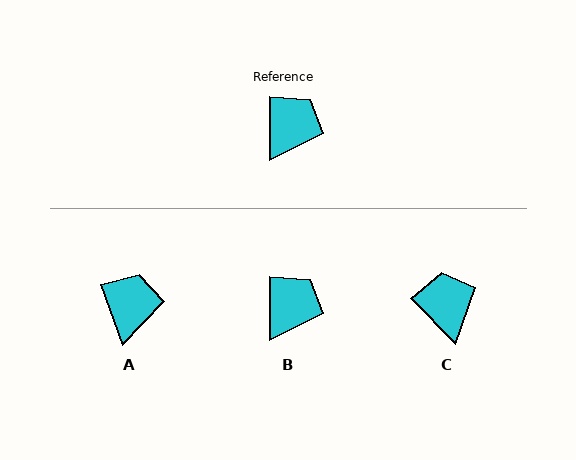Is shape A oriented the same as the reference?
No, it is off by about 20 degrees.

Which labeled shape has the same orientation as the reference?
B.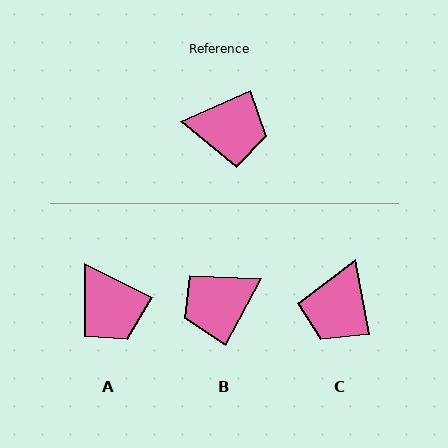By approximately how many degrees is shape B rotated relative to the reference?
Approximately 142 degrees clockwise.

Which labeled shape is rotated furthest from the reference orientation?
B, about 142 degrees away.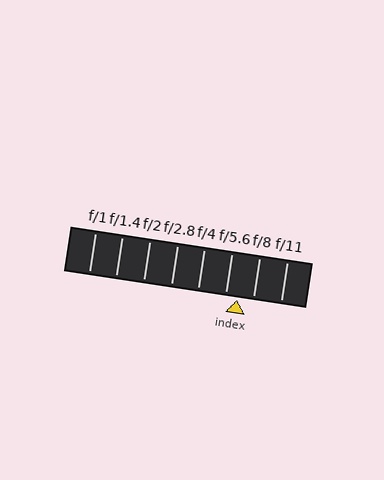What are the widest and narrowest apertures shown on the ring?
The widest aperture shown is f/1 and the narrowest is f/11.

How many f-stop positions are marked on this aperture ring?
There are 8 f-stop positions marked.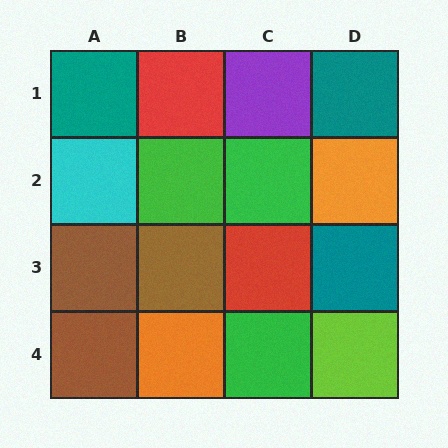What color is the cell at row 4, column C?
Green.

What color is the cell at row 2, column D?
Orange.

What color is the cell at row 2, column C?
Green.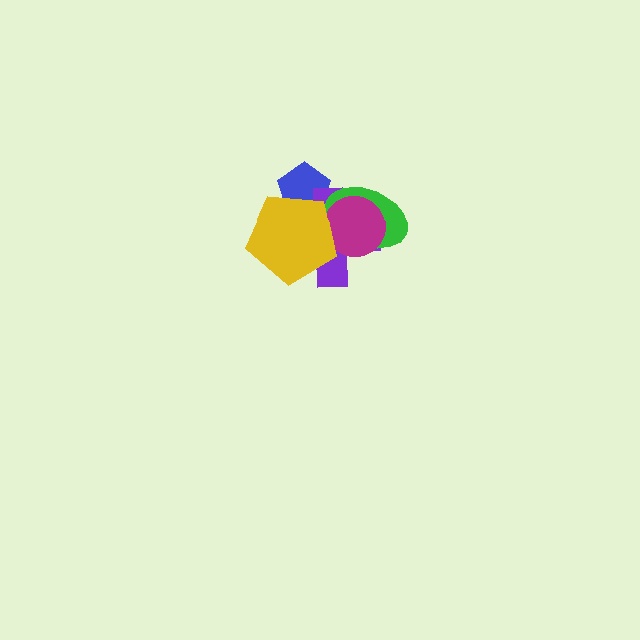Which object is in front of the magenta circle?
The yellow pentagon is in front of the magenta circle.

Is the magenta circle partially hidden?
Yes, it is partially covered by another shape.